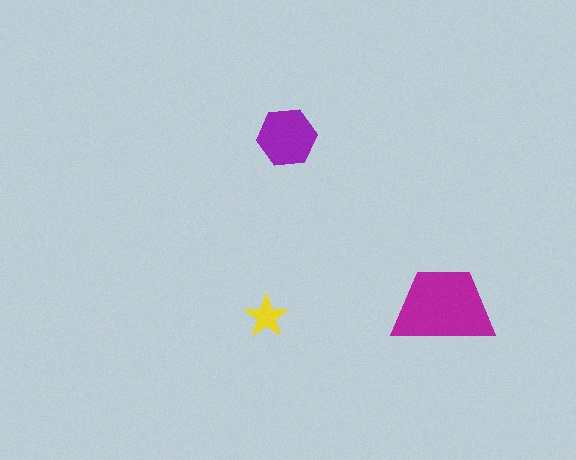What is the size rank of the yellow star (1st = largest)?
3rd.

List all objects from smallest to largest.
The yellow star, the purple hexagon, the magenta trapezoid.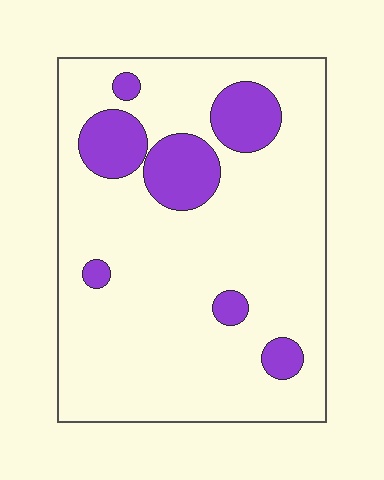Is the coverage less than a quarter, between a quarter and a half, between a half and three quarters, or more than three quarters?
Less than a quarter.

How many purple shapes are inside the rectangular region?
7.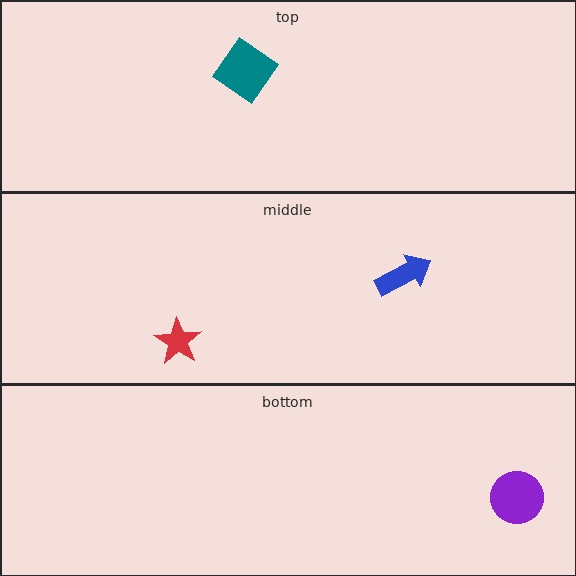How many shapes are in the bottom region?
1.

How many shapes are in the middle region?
2.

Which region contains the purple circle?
The bottom region.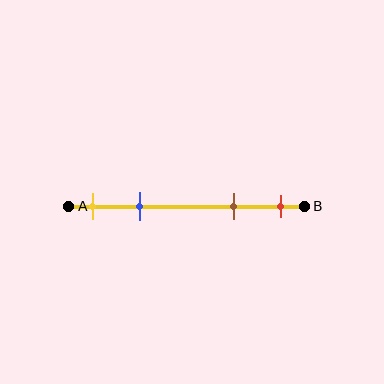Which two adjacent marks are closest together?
The yellow and blue marks are the closest adjacent pair.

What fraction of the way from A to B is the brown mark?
The brown mark is approximately 70% (0.7) of the way from A to B.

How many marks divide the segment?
There are 4 marks dividing the segment.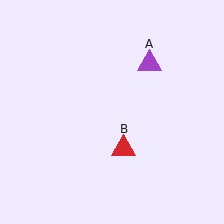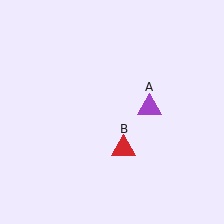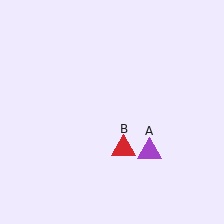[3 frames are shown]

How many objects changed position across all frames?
1 object changed position: purple triangle (object A).